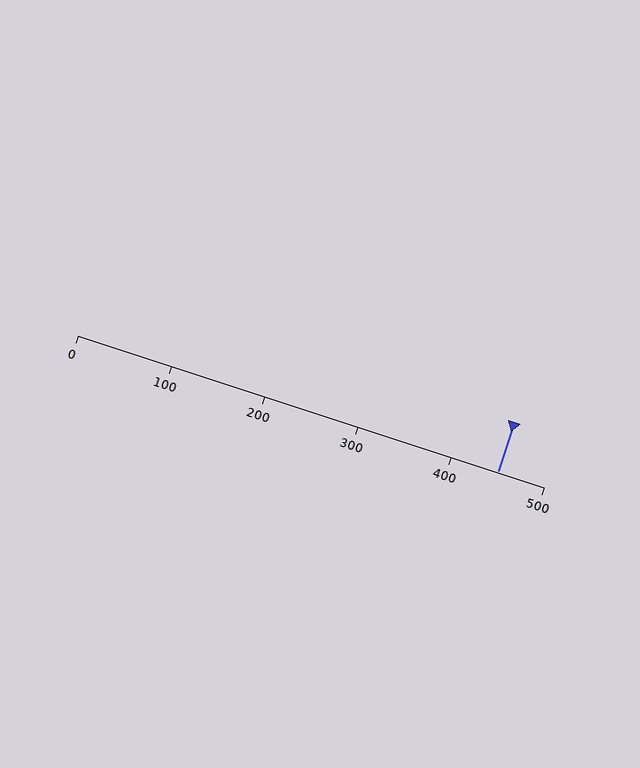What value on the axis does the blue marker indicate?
The marker indicates approximately 450.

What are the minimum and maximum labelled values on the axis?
The axis runs from 0 to 500.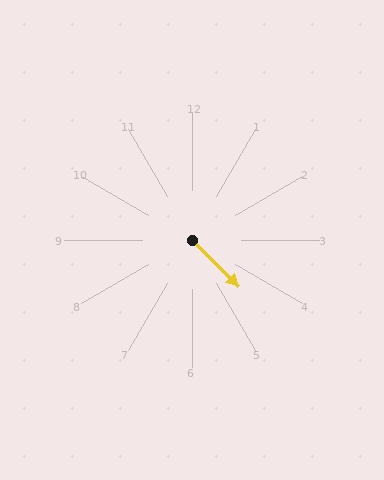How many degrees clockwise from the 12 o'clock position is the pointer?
Approximately 135 degrees.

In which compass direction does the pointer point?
Southeast.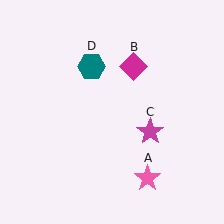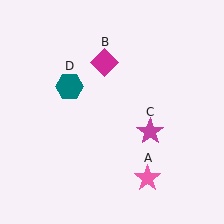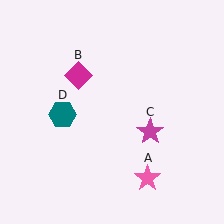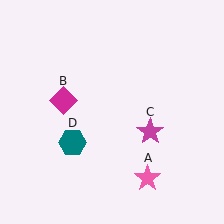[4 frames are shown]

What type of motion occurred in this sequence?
The magenta diamond (object B), teal hexagon (object D) rotated counterclockwise around the center of the scene.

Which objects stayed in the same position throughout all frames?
Pink star (object A) and magenta star (object C) remained stationary.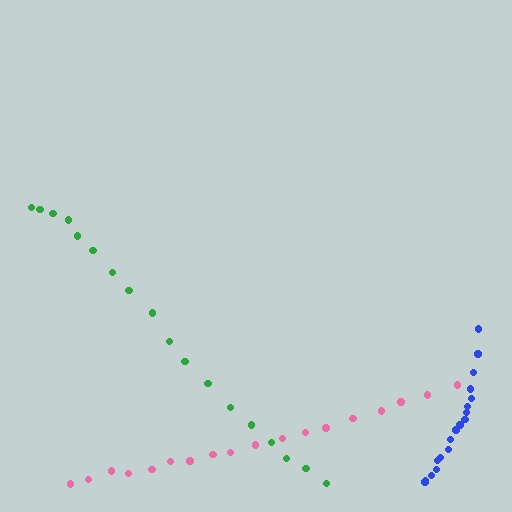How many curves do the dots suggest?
There are 3 distinct paths.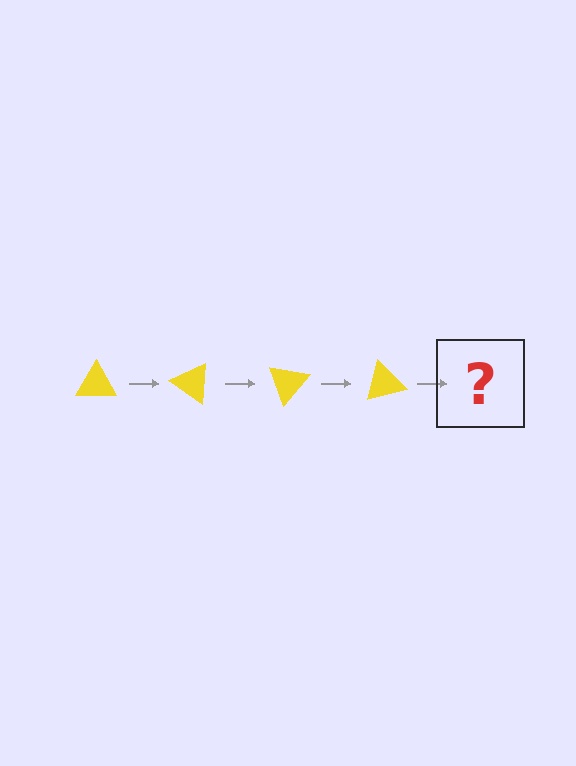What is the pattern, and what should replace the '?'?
The pattern is that the triangle rotates 35 degrees each step. The '?' should be a yellow triangle rotated 140 degrees.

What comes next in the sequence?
The next element should be a yellow triangle rotated 140 degrees.